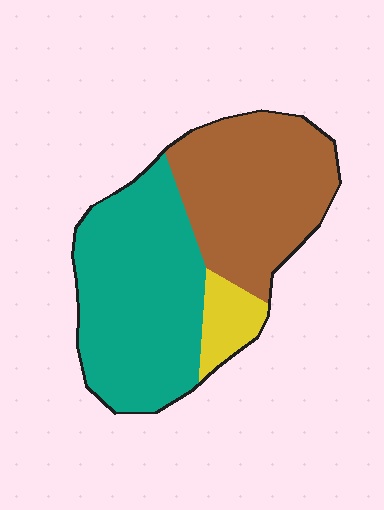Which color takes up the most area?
Teal, at roughly 50%.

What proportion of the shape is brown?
Brown takes up about two fifths (2/5) of the shape.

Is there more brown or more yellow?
Brown.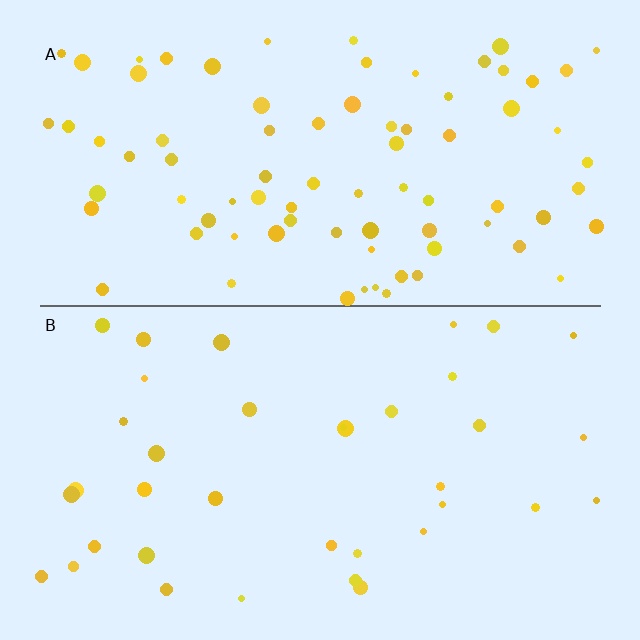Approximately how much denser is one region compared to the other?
Approximately 2.2× — region A over region B.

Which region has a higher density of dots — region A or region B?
A (the top).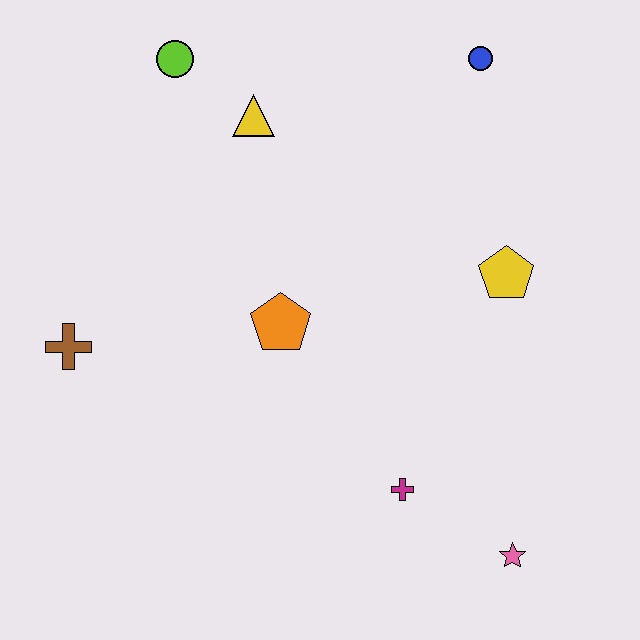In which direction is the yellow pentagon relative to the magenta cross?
The yellow pentagon is above the magenta cross.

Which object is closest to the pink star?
The magenta cross is closest to the pink star.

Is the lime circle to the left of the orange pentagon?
Yes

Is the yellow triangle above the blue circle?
No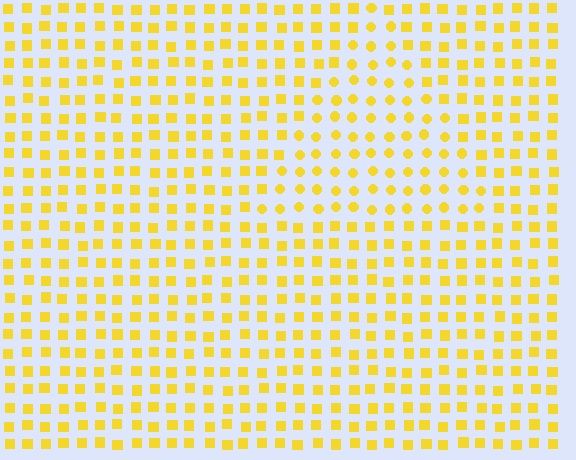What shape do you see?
I see a triangle.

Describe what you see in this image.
The image is filled with small yellow elements arranged in a uniform grid. A triangle-shaped region contains circles, while the surrounding area contains squares. The boundary is defined purely by the change in element shape.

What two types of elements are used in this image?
The image uses circles inside the triangle region and squares outside it.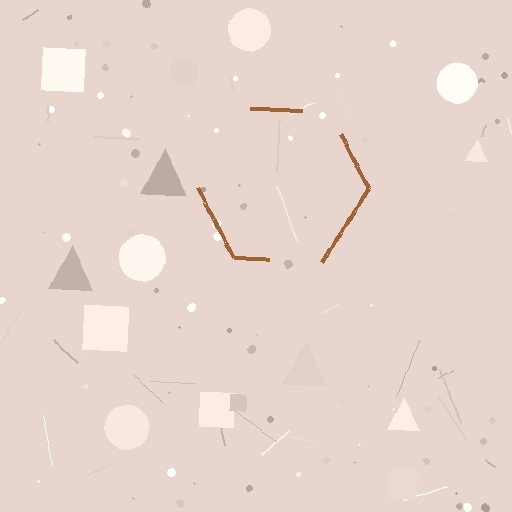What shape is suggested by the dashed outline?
The dashed outline suggests a hexagon.